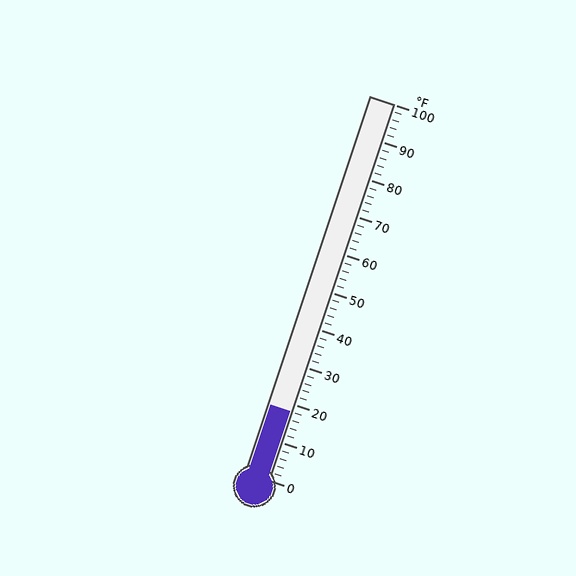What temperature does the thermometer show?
The thermometer shows approximately 18°F.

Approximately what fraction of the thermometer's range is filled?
The thermometer is filled to approximately 20% of its range.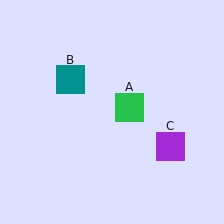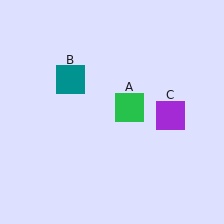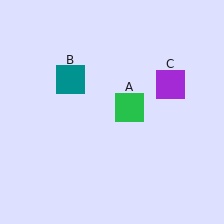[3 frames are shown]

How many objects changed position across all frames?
1 object changed position: purple square (object C).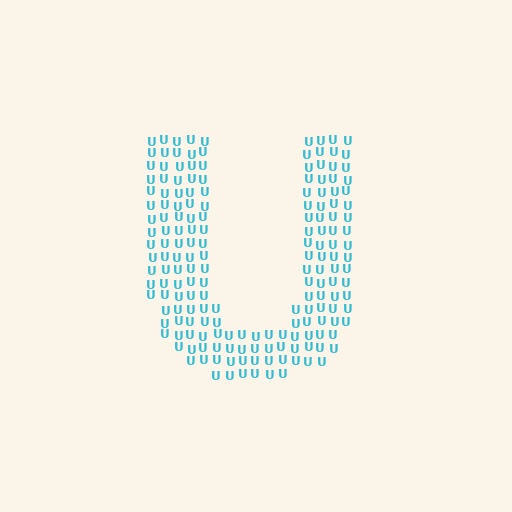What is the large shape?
The large shape is the letter U.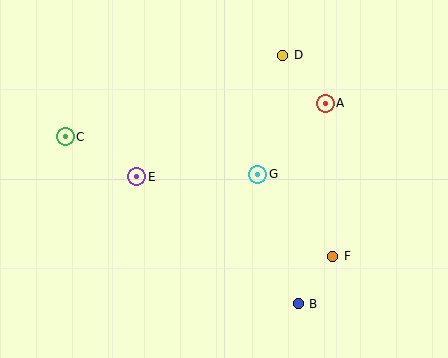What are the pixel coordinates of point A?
Point A is at (325, 103).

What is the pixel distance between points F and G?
The distance between F and G is 111 pixels.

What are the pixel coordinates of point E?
Point E is at (137, 177).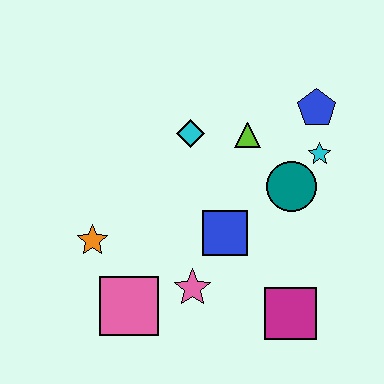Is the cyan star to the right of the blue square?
Yes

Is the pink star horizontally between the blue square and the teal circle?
No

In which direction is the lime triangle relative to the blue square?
The lime triangle is above the blue square.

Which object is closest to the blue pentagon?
The cyan star is closest to the blue pentagon.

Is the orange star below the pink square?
No